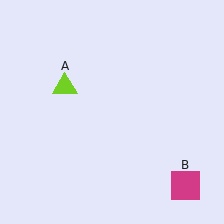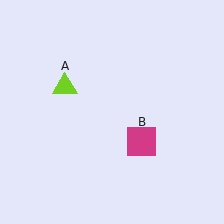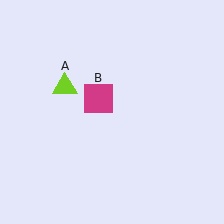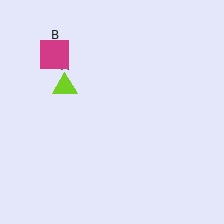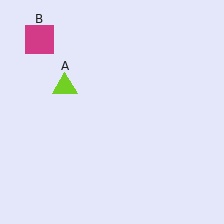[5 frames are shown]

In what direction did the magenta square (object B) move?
The magenta square (object B) moved up and to the left.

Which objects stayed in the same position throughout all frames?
Lime triangle (object A) remained stationary.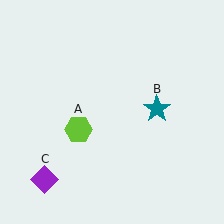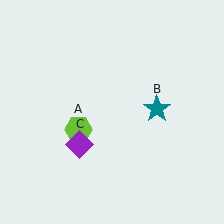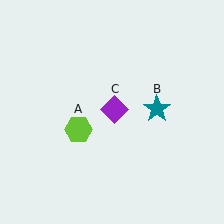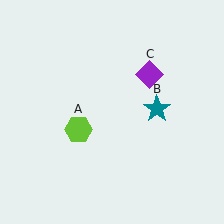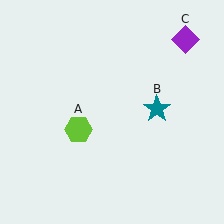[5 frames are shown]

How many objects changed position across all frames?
1 object changed position: purple diamond (object C).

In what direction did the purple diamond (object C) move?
The purple diamond (object C) moved up and to the right.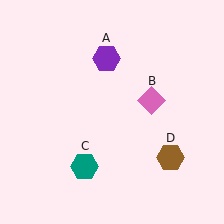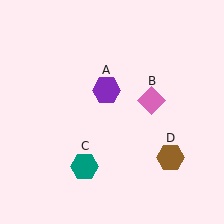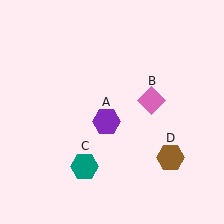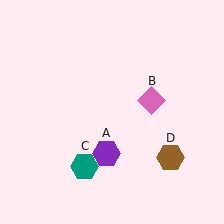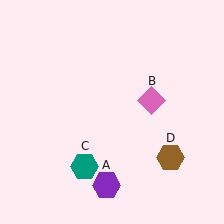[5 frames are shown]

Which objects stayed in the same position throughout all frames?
Pink diamond (object B) and teal hexagon (object C) and brown hexagon (object D) remained stationary.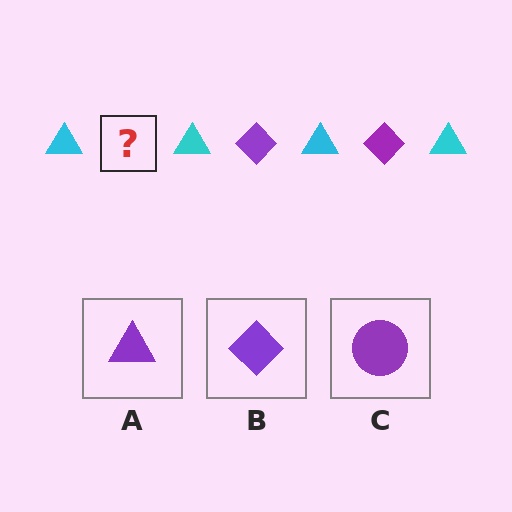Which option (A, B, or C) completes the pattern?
B.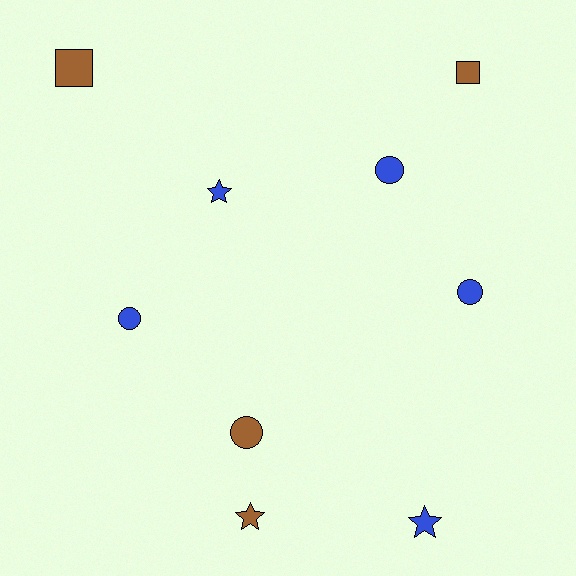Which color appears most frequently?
Blue, with 5 objects.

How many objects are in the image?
There are 9 objects.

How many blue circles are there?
There are 3 blue circles.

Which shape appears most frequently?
Circle, with 4 objects.